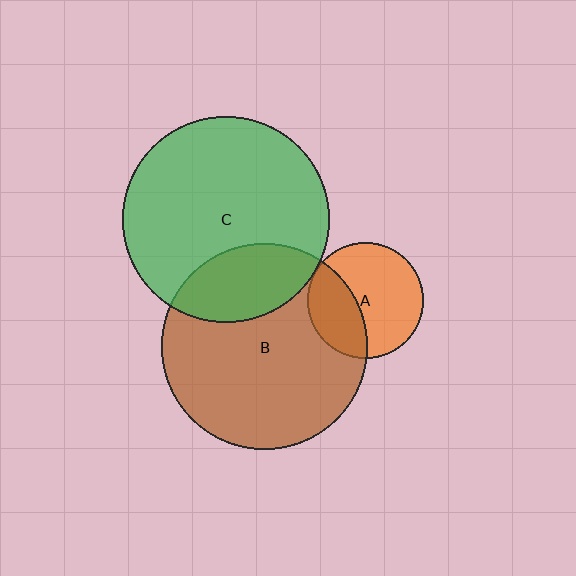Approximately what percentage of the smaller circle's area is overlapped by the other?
Approximately 35%.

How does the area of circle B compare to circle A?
Approximately 3.2 times.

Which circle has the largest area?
Circle C (green).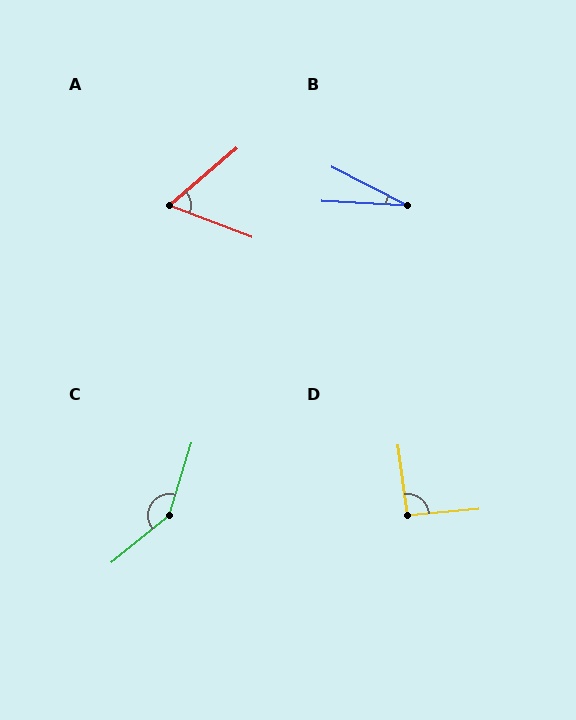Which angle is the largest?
C, at approximately 146 degrees.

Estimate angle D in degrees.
Approximately 92 degrees.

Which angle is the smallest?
B, at approximately 24 degrees.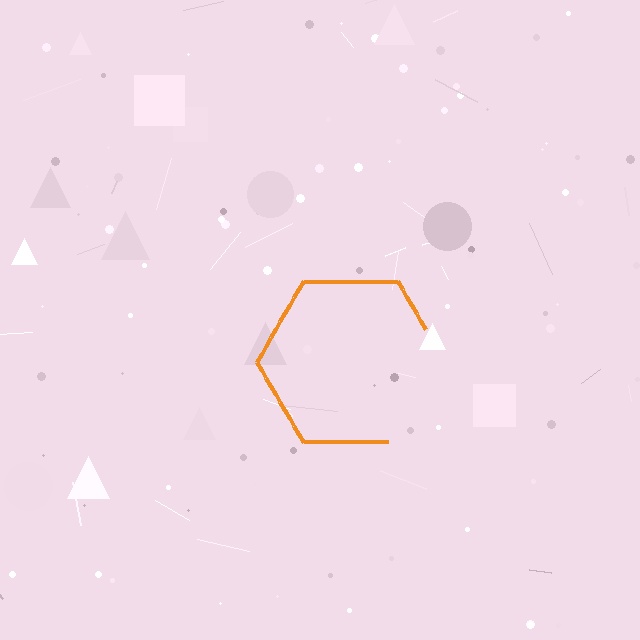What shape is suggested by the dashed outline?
The dashed outline suggests a hexagon.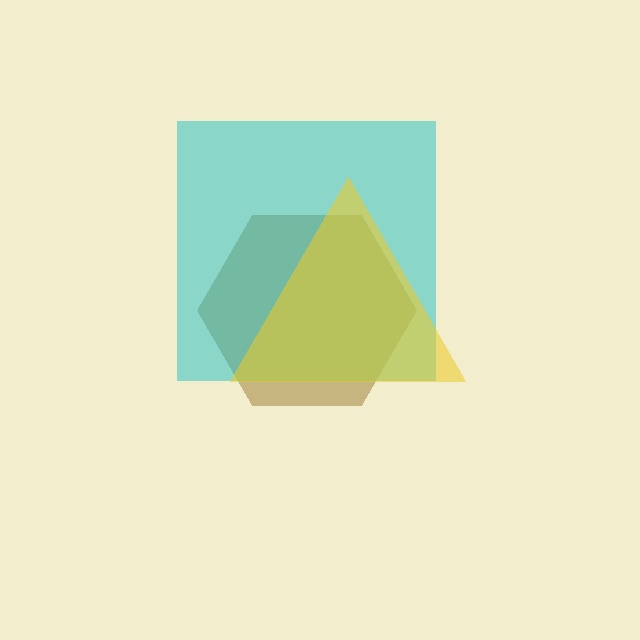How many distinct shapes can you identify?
There are 3 distinct shapes: a brown hexagon, a cyan square, a yellow triangle.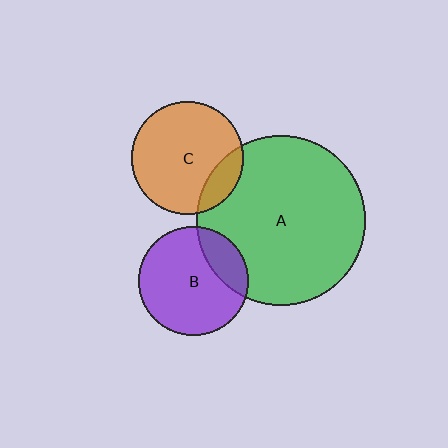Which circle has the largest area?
Circle A (green).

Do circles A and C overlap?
Yes.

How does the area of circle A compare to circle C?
Approximately 2.3 times.